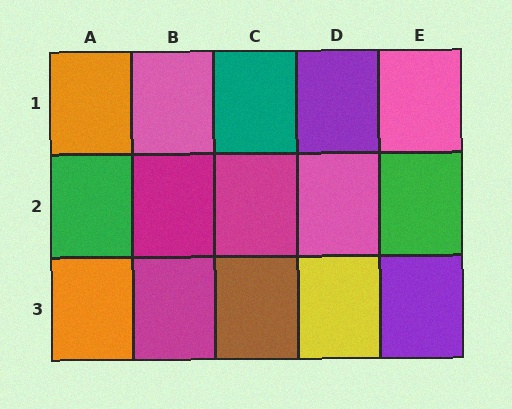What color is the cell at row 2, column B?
Magenta.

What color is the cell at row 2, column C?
Magenta.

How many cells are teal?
1 cell is teal.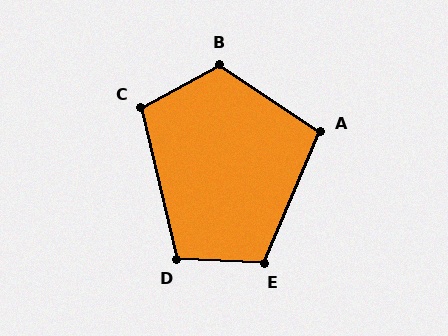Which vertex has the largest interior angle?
B, at approximately 118 degrees.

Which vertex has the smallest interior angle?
A, at approximately 100 degrees.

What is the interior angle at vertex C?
Approximately 105 degrees (obtuse).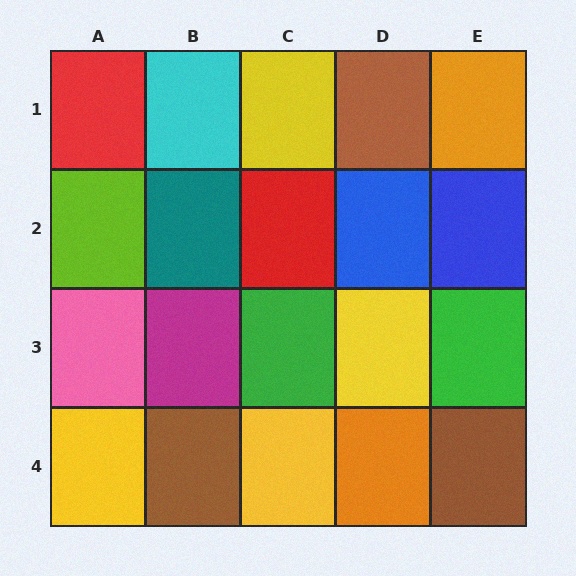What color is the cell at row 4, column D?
Orange.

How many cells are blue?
2 cells are blue.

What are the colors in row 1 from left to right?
Red, cyan, yellow, brown, orange.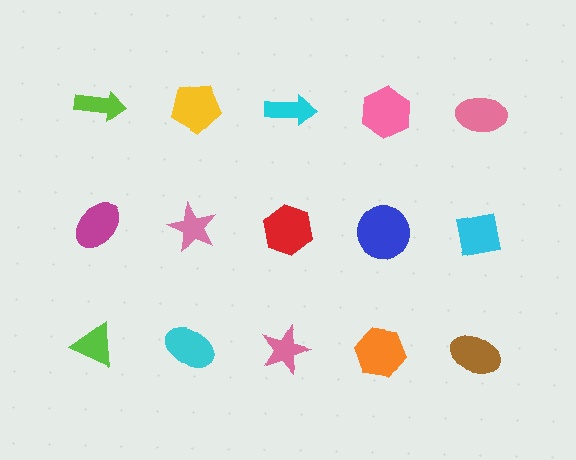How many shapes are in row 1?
5 shapes.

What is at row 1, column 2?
A yellow pentagon.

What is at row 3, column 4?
An orange hexagon.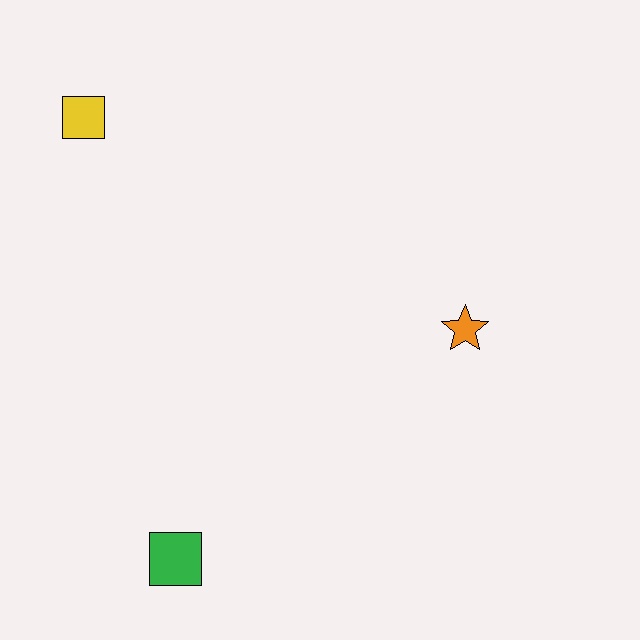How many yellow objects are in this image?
There is 1 yellow object.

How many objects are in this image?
There are 3 objects.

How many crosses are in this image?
There are no crosses.